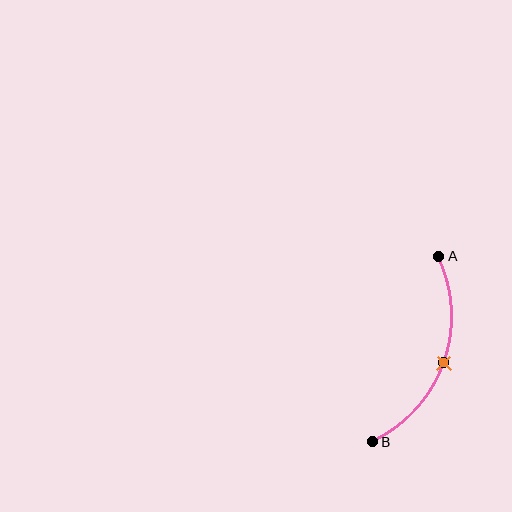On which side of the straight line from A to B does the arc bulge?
The arc bulges to the right of the straight line connecting A and B.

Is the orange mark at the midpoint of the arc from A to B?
Yes. The orange mark lies on the arc at equal arc-length from both A and B — it is the arc midpoint.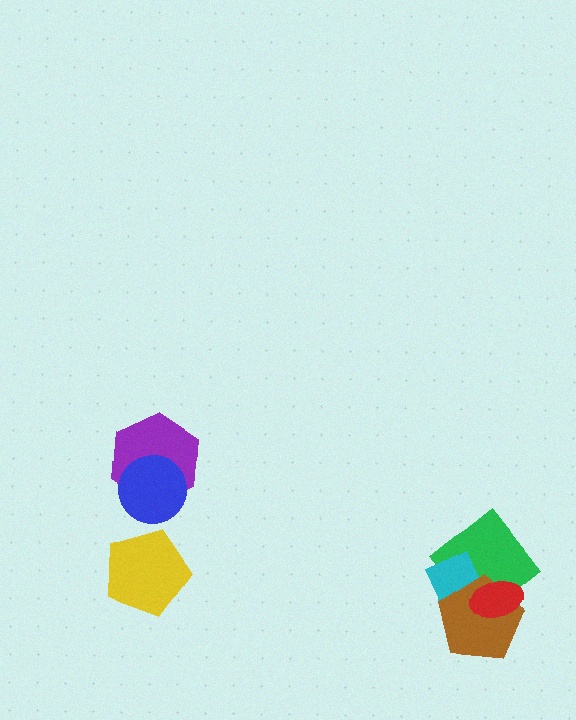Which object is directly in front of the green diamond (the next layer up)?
The cyan rectangle is directly in front of the green diamond.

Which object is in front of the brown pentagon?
The red ellipse is in front of the brown pentagon.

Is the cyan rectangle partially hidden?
Yes, it is partially covered by another shape.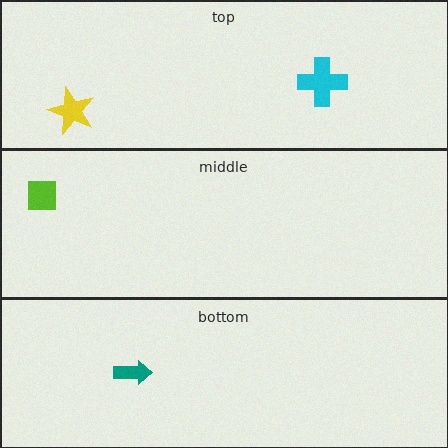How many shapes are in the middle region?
1.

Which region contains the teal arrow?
The bottom region.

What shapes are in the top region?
The cyan cross, the yellow star.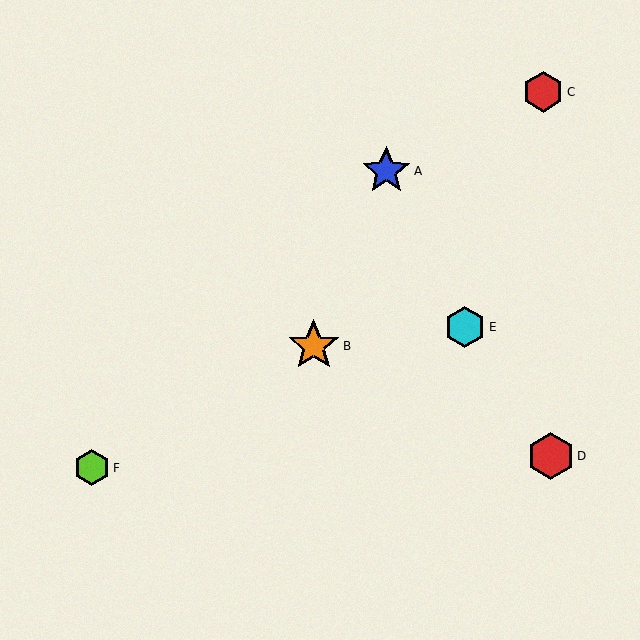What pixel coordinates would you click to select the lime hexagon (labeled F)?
Click at (92, 468) to select the lime hexagon F.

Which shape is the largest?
The orange star (labeled B) is the largest.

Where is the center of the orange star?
The center of the orange star is at (314, 346).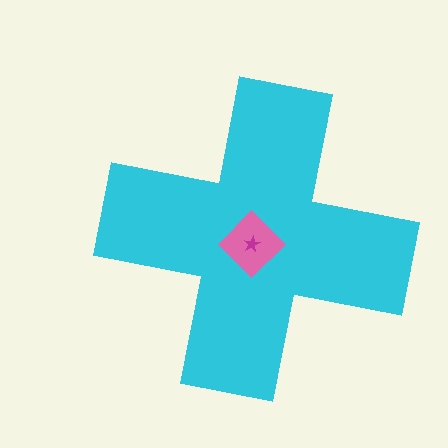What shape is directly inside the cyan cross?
The pink diamond.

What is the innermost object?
The magenta star.